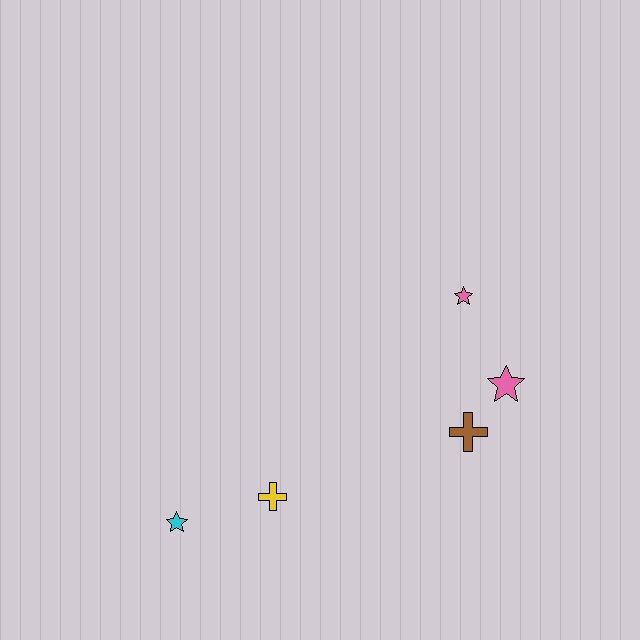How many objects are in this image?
There are 5 objects.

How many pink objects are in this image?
There are 2 pink objects.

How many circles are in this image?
There are no circles.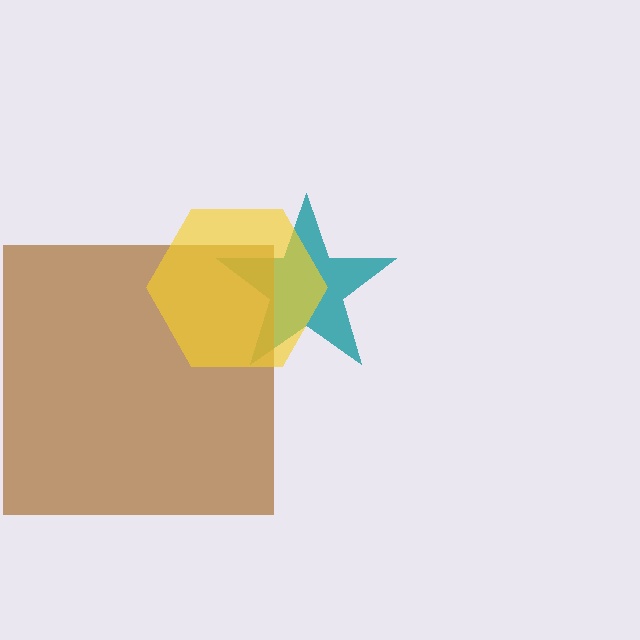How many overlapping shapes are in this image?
There are 3 overlapping shapes in the image.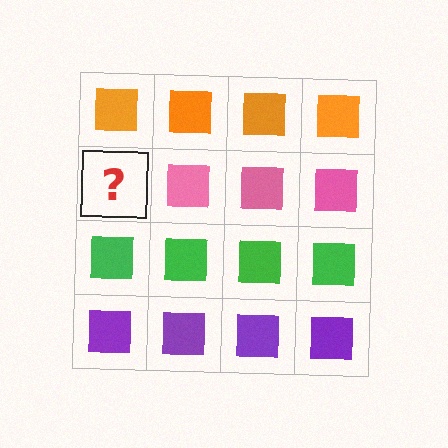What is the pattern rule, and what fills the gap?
The rule is that each row has a consistent color. The gap should be filled with a pink square.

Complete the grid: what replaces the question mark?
The question mark should be replaced with a pink square.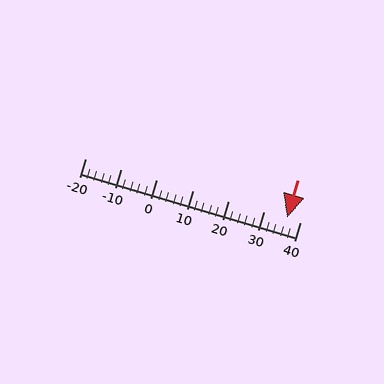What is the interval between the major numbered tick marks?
The major tick marks are spaced 10 units apart.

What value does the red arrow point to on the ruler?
The red arrow points to approximately 36.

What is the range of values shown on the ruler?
The ruler shows values from -20 to 40.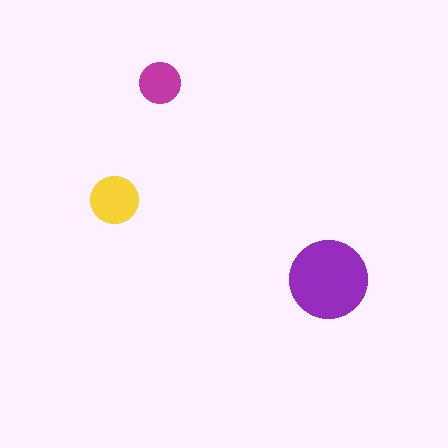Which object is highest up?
The magenta circle is topmost.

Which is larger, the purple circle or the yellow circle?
The purple one.